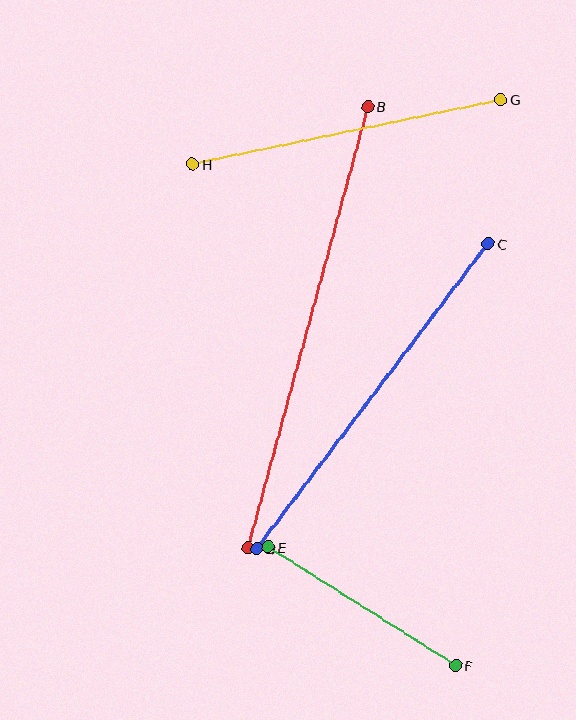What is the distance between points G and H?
The distance is approximately 315 pixels.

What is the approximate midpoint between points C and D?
The midpoint is at approximately (372, 396) pixels.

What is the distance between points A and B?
The distance is approximately 457 pixels.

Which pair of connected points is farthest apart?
Points A and B are farthest apart.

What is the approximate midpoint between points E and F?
The midpoint is at approximately (362, 606) pixels.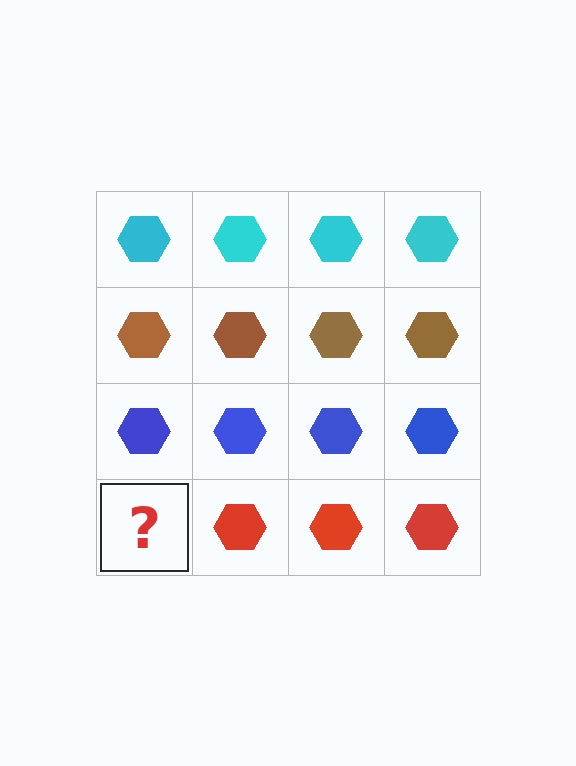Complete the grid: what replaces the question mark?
The question mark should be replaced with a red hexagon.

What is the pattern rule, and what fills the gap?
The rule is that each row has a consistent color. The gap should be filled with a red hexagon.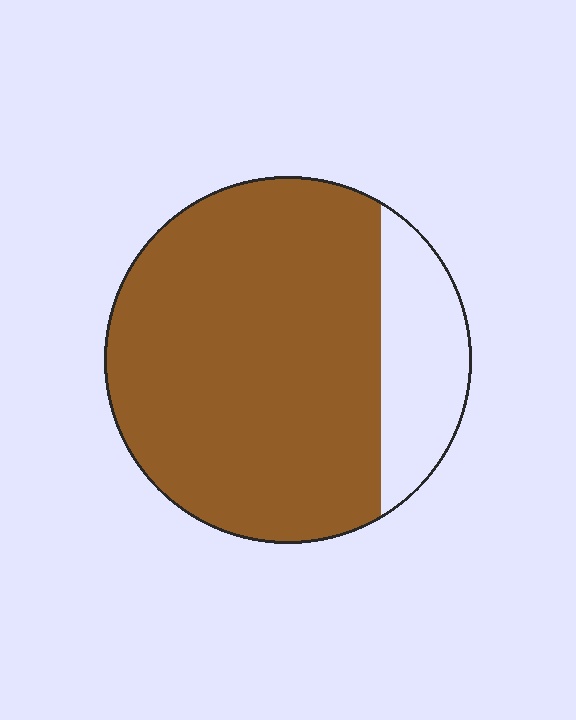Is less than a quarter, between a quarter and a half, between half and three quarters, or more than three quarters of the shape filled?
More than three quarters.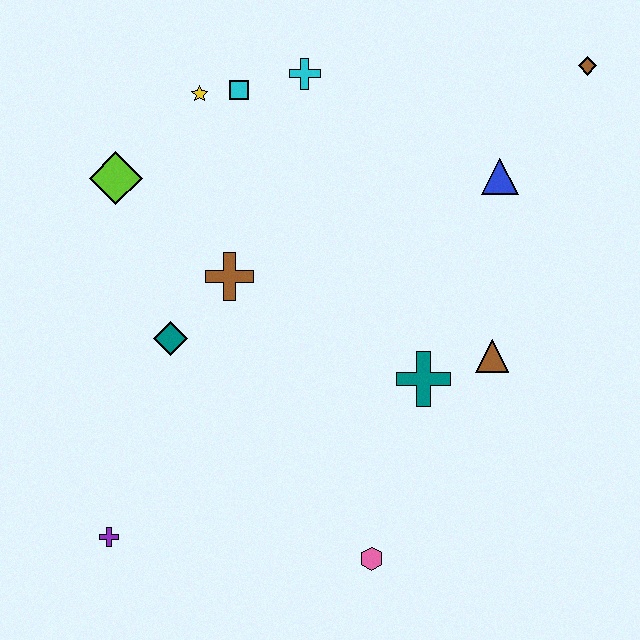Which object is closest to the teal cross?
The brown triangle is closest to the teal cross.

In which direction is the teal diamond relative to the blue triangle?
The teal diamond is to the left of the blue triangle.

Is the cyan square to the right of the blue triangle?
No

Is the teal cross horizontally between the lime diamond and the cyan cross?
No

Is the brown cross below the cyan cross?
Yes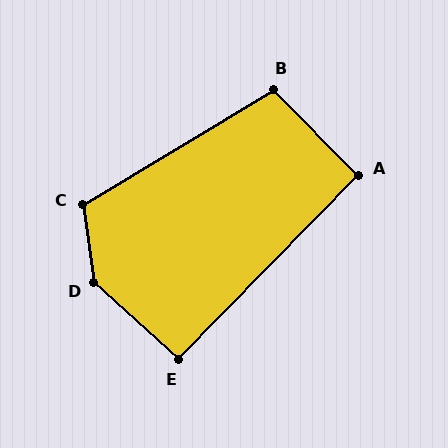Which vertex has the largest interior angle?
D, at approximately 140 degrees.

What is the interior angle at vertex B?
Approximately 104 degrees (obtuse).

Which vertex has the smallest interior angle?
A, at approximately 91 degrees.